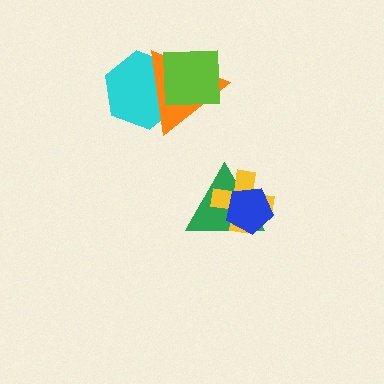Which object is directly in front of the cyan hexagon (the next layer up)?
The orange triangle is directly in front of the cyan hexagon.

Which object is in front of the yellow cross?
The blue pentagon is in front of the yellow cross.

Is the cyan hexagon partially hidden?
Yes, it is partially covered by another shape.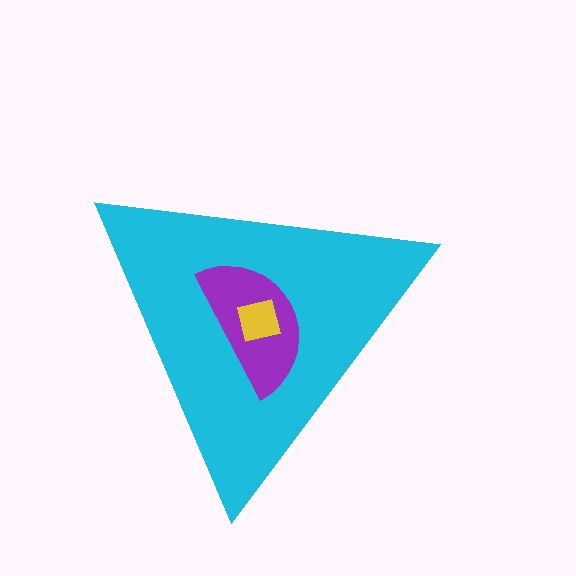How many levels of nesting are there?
3.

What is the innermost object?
The yellow square.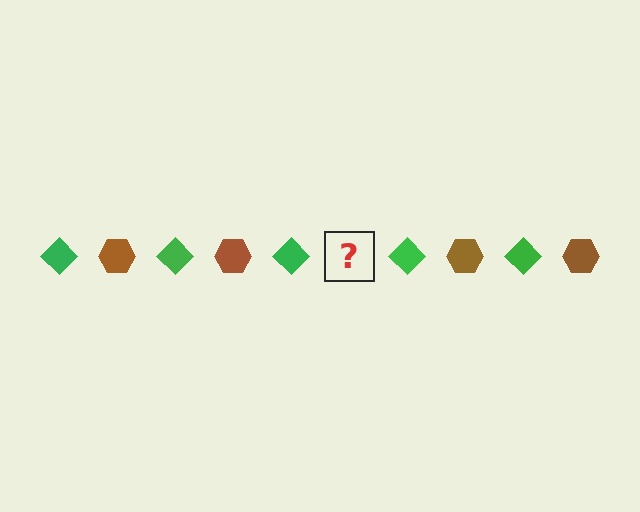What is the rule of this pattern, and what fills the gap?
The rule is that the pattern alternates between green diamond and brown hexagon. The gap should be filled with a brown hexagon.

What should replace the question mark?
The question mark should be replaced with a brown hexagon.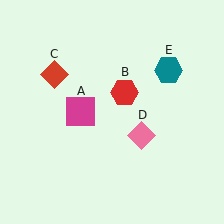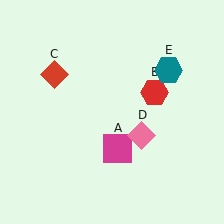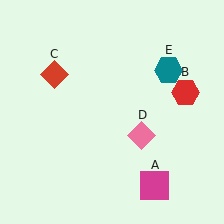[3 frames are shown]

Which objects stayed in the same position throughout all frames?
Red diamond (object C) and pink diamond (object D) and teal hexagon (object E) remained stationary.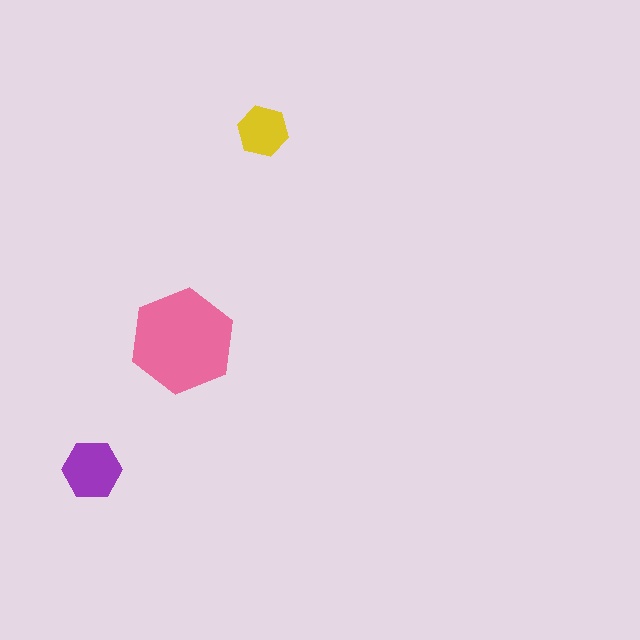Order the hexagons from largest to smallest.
the pink one, the purple one, the yellow one.